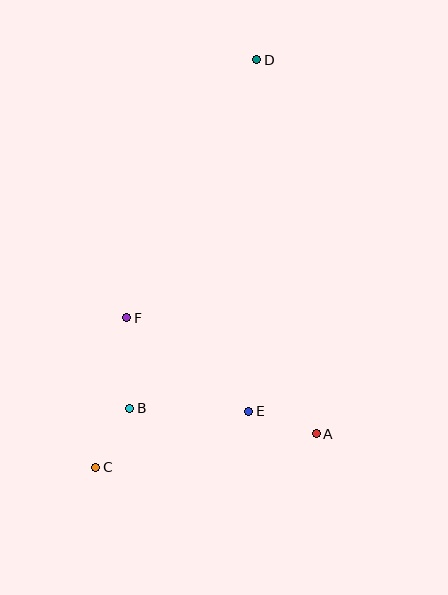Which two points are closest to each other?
Points B and C are closest to each other.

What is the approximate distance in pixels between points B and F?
The distance between B and F is approximately 91 pixels.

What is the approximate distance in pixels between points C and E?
The distance between C and E is approximately 163 pixels.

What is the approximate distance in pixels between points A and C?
The distance between A and C is approximately 223 pixels.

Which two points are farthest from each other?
Points C and D are farthest from each other.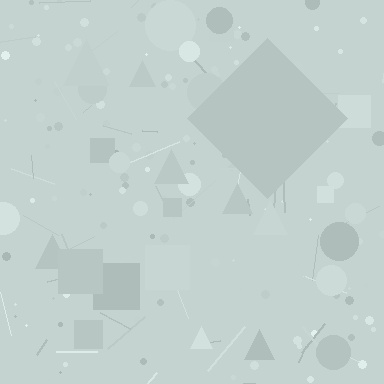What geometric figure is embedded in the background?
A diamond is embedded in the background.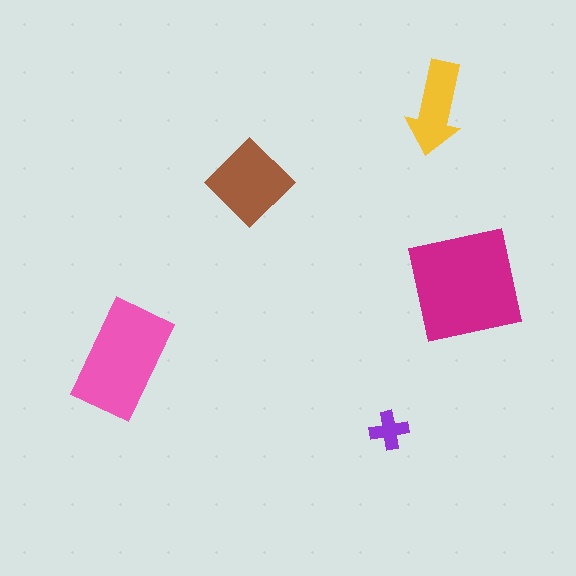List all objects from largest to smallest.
The magenta square, the pink rectangle, the brown diamond, the yellow arrow, the purple cross.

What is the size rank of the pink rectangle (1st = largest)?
2nd.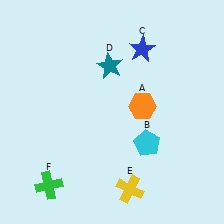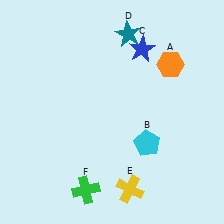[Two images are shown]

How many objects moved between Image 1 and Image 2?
3 objects moved between the two images.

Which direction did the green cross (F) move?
The green cross (F) moved right.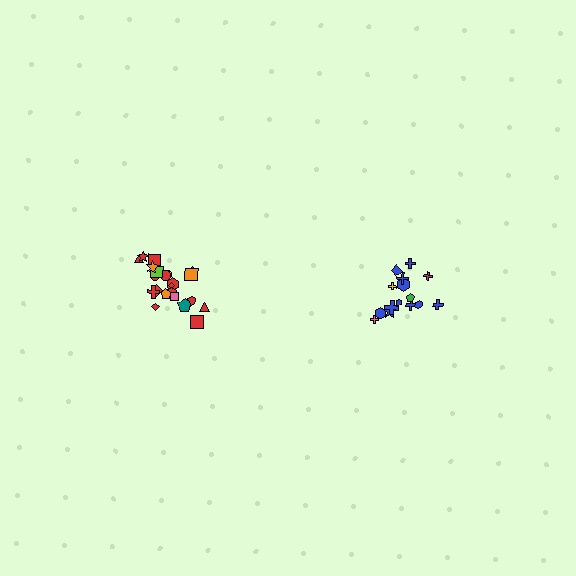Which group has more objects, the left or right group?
The left group.